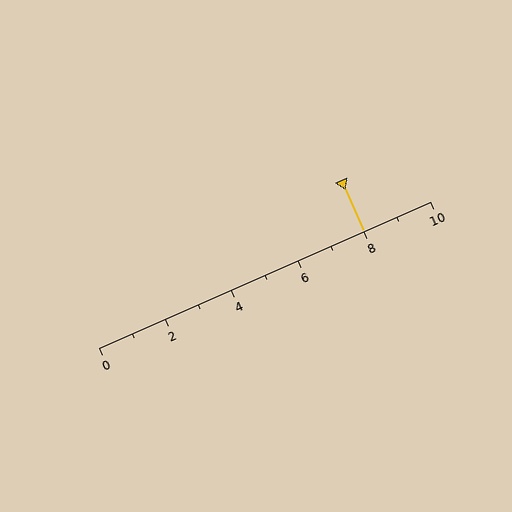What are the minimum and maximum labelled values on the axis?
The axis runs from 0 to 10.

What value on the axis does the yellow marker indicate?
The marker indicates approximately 8.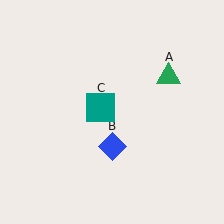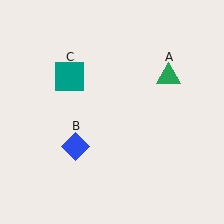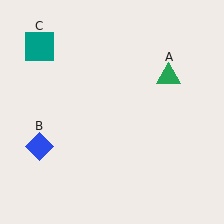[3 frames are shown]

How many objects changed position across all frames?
2 objects changed position: blue diamond (object B), teal square (object C).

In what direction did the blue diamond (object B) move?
The blue diamond (object B) moved left.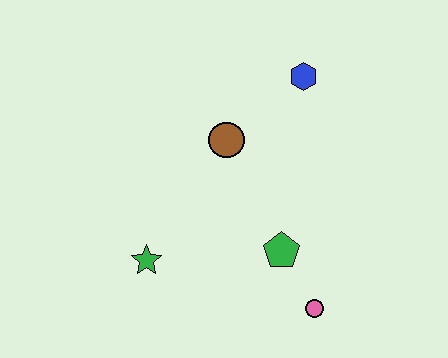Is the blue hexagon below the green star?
No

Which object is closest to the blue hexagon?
The brown circle is closest to the blue hexagon.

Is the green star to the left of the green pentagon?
Yes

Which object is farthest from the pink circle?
The blue hexagon is farthest from the pink circle.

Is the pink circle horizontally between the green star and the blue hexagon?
No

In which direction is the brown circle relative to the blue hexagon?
The brown circle is to the left of the blue hexagon.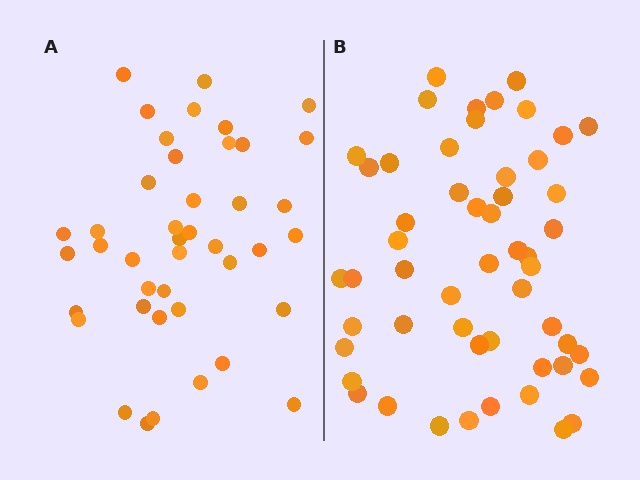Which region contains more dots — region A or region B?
Region B (the right region) has more dots.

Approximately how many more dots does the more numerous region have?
Region B has roughly 12 or so more dots than region A.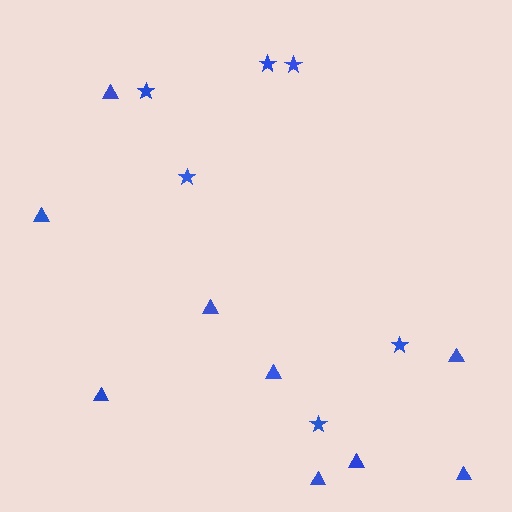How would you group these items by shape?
There are 2 groups: one group of stars (6) and one group of triangles (9).